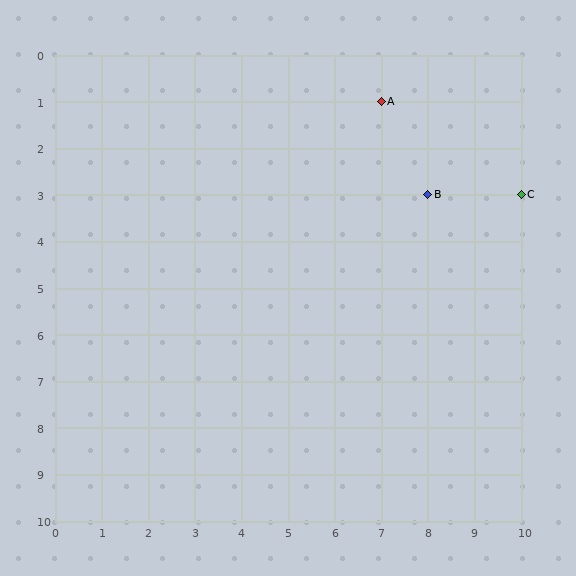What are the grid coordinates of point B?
Point B is at grid coordinates (8, 3).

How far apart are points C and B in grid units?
Points C and B are 2 columns apart.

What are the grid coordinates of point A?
Point A is at grid coordinates (7, 1).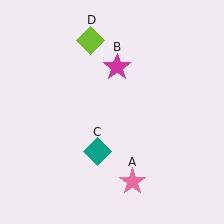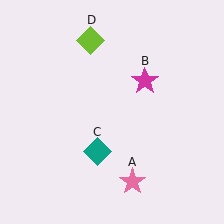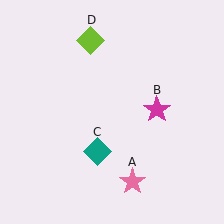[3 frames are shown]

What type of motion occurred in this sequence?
The magenta star (object B) rotated clockwise around the center of the scene.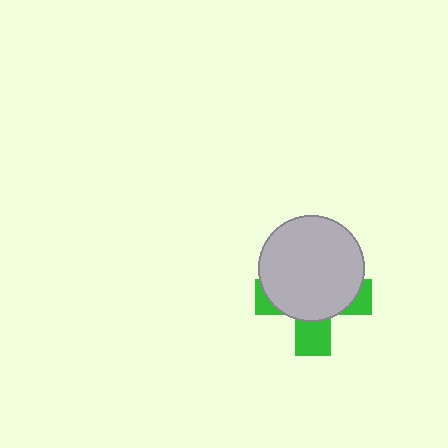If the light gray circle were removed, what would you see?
You would see the complete green cross.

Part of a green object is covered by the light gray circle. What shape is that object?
It is a cross.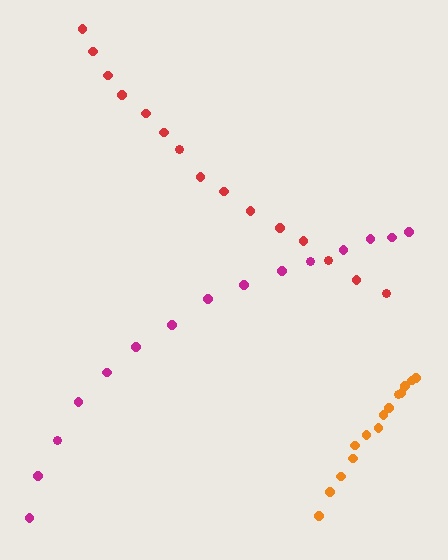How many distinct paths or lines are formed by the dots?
There are 3 distinct paths.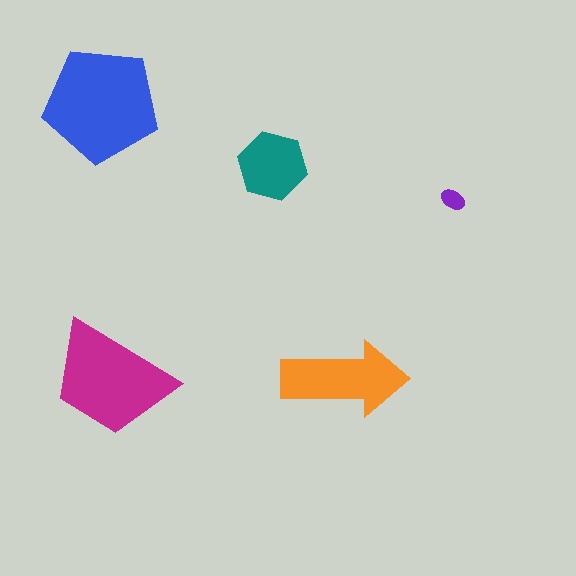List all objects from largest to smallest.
The blue pentagon, the magenta trapezoid, the orange arrow, the teal hexagon, the purple ellipse.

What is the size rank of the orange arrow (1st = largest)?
3rd.